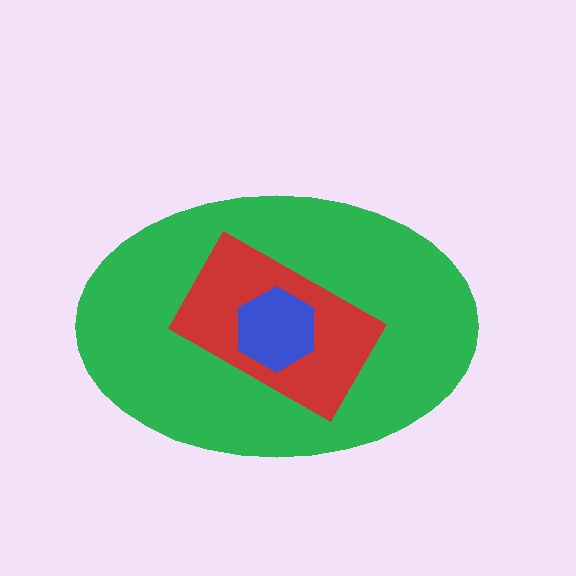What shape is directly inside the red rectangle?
The blue hexagon.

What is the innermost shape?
The blue hexagon.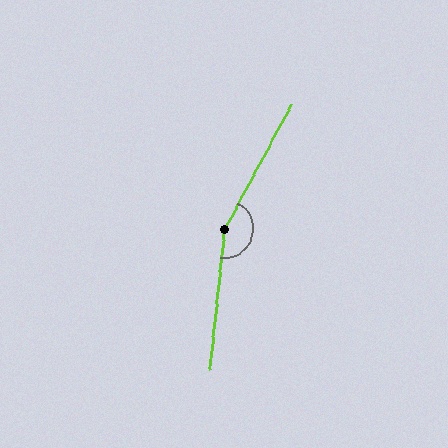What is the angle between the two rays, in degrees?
Approximately 158 degrees.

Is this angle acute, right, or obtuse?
It is obtuse.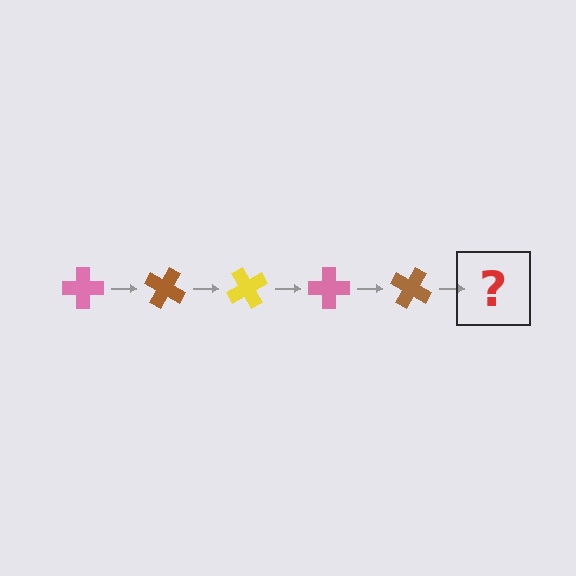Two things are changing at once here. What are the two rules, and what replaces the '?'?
The two rules are that it rotates 30 degrees each step and the color cycles through pink, brown, and yellow. The '?' should be a yellow cross, rotated 150 degrees from the start.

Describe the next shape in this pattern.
It should be a yellow cross, rotated 150 degrees from the start.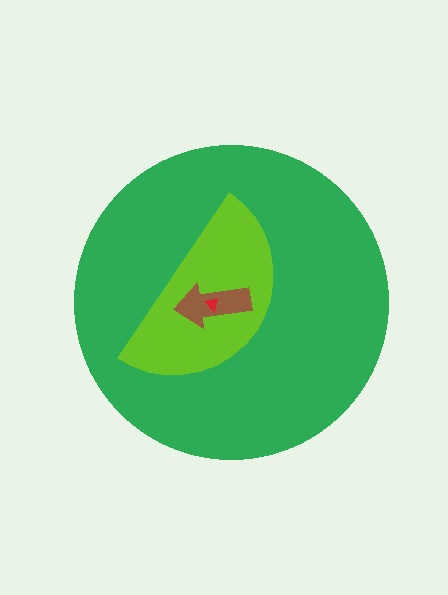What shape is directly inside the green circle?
The lime semicircle.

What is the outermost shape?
The green circle.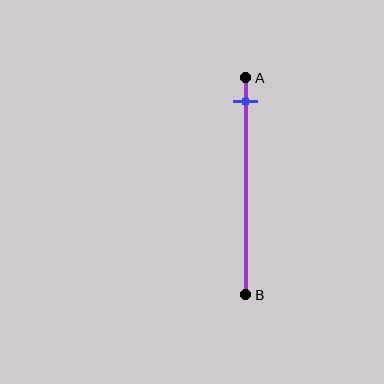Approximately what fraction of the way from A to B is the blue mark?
The blue mark is approximately 10% of the way from A to B.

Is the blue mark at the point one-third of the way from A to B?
No, the mark is at about 10% from A, not at the 33% one-third point.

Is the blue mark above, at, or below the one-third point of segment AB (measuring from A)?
The blue mark is above the one-third point of segment AB.